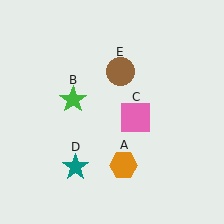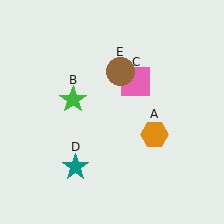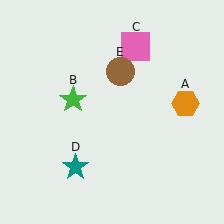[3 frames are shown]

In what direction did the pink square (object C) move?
The pink square (object C) moved up.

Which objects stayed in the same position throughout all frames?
Green star (object B) and teal star (object D) and brown circle (object E) remained stationary.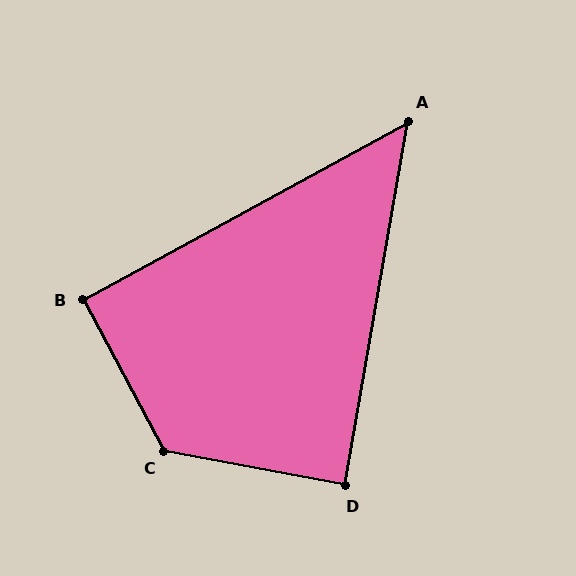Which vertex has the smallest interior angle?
A, at approximately 51 degrees.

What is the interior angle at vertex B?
Approximately 91 degrees (approximately right).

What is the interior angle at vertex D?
Approximately 89 degrees (approximately right).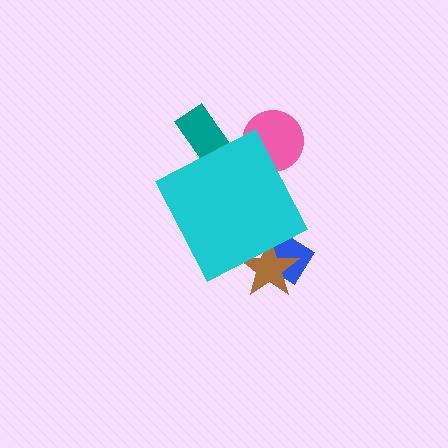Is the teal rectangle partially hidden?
Yes, the teal rectangle is partially hidden behind the cyan diamond.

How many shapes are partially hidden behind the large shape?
4 shapes are partially hidden.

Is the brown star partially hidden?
Yes, the brown star is partially hidden behind the cyan diamond.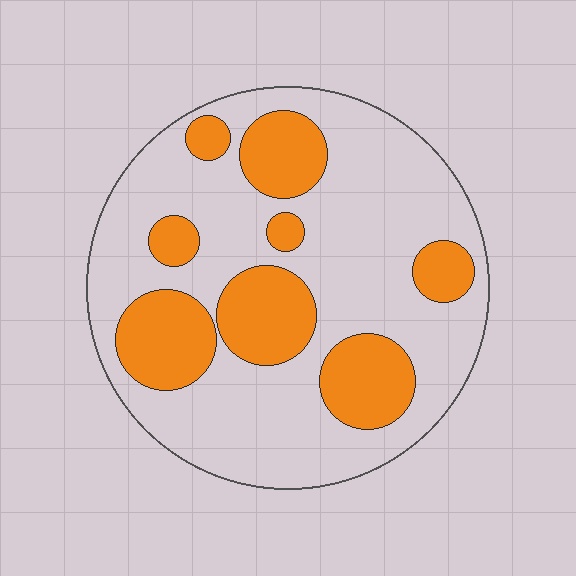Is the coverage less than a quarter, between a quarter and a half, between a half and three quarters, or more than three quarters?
Between a quarter and a half.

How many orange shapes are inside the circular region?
8.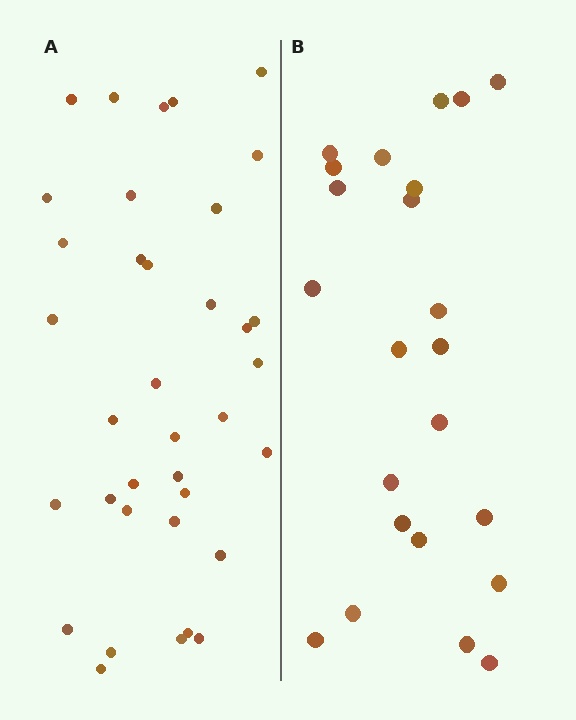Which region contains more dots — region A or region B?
Region A (the left region) has more dots.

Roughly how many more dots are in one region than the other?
Region A has approximately 15 more dots than region B.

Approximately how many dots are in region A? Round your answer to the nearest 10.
About 40 dots. (The exact count is 36, which rounds to 40.)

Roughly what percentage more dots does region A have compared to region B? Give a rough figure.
About 55% more.